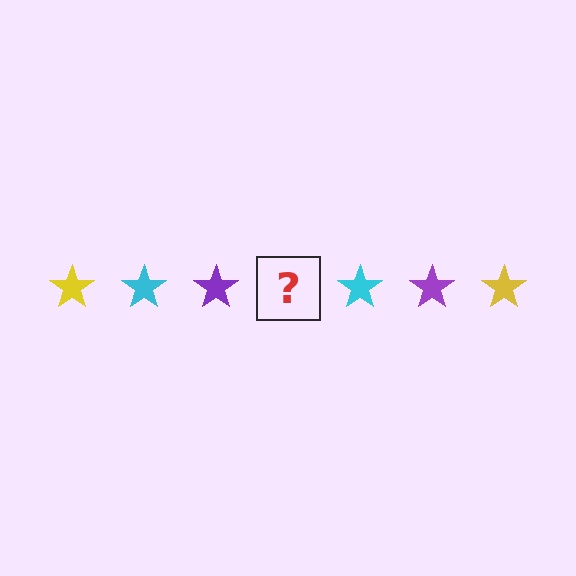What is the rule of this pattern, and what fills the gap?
The rule is that the pattern cycles through yellow, cyan, purple stars. The gap should be filled with a yellow star.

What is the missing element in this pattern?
The missing element is a yellow star.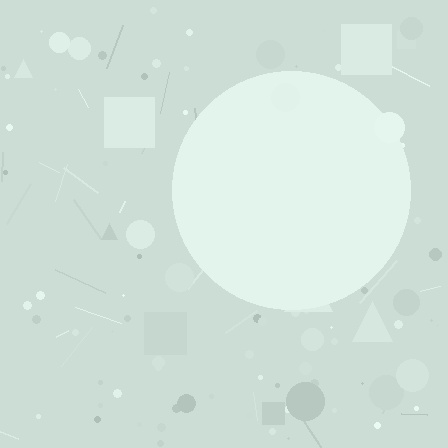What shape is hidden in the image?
A circle is hidden in the image.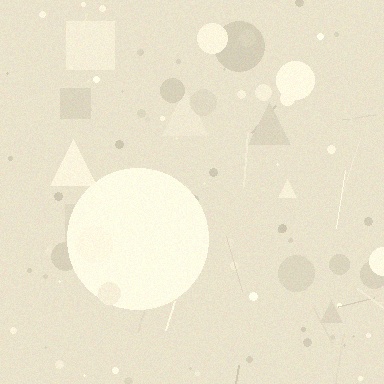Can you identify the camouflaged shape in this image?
The camouflaged shape is a circle.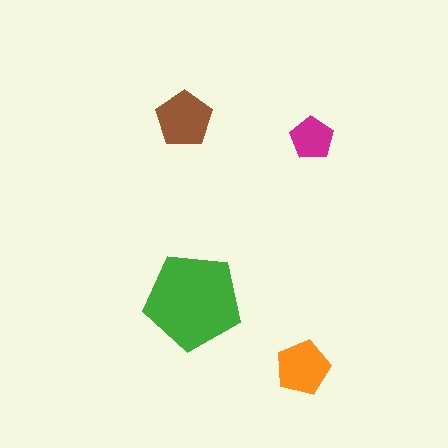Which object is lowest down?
The orange pentagon is bottommost.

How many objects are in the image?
There are 4 objects in the image.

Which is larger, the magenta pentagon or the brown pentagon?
The brown one.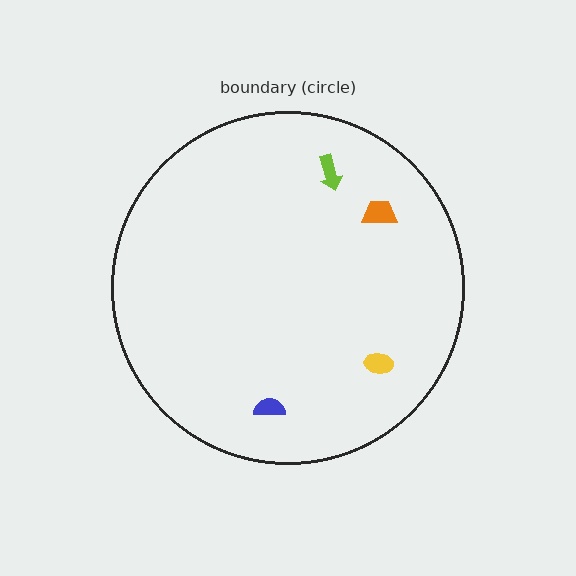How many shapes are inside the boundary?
4 inside, 0 outside.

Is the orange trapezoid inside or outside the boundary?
Inside.